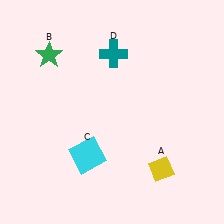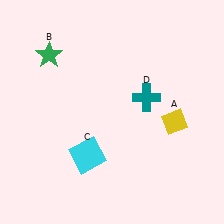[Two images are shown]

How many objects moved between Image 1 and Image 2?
2 objects moved between the two images.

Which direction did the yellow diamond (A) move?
The yellow diamond (A) moved up.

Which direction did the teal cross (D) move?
The teal cross (D) moved down.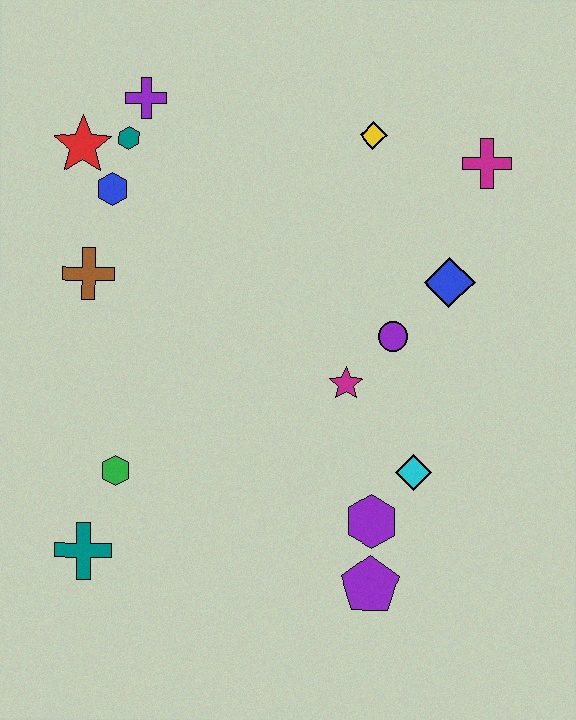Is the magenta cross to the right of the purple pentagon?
Yes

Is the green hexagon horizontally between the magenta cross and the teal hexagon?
No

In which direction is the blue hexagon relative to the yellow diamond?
The blue hexagon is to the left of the yellow diamond.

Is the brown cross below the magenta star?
No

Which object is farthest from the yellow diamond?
The teal cross is farthest from the yellow diamond.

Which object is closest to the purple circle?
The magenta star is closest to the purple circle.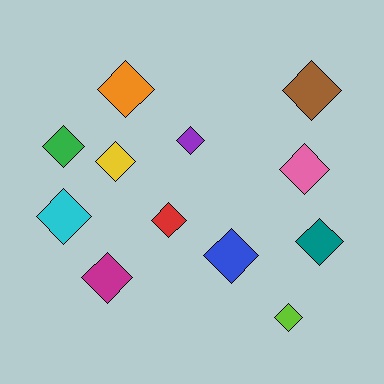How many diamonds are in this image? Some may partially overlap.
There are 12 diamonds.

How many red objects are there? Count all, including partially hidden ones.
There is 1 red object.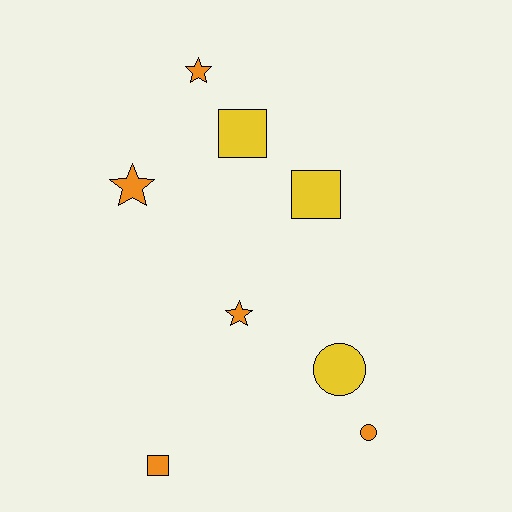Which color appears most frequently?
Orange, with 5 objects.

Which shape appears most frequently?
Star, with 3 objects.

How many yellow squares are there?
There are 2 yellow squares.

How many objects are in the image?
There are 8 objects.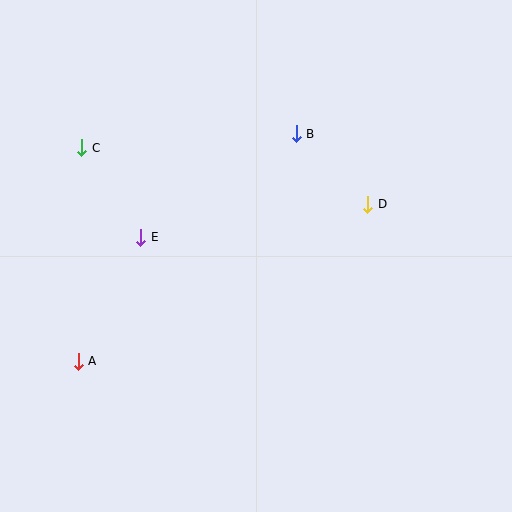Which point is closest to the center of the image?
Point E at (141, 237) is closest to the center.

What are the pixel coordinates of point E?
Point E is at (141, 237).